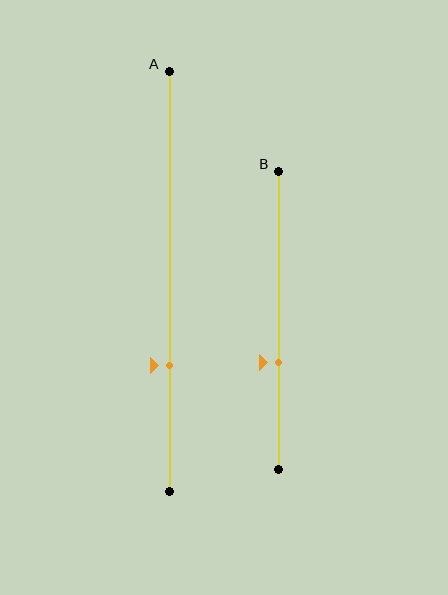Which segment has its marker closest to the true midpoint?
Segment B has its marker closest to the true midpoint.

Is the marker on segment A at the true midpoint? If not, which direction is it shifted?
No, the marker on segment A is shifted downward by about 20% of the segment length.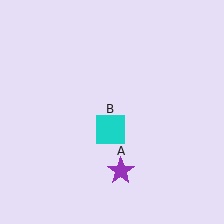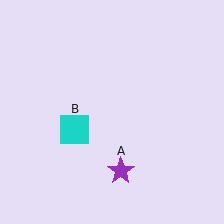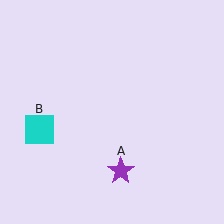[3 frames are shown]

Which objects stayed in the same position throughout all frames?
Purple star (object A) remained stationary.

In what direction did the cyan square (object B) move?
The cyan square (object B) moved left.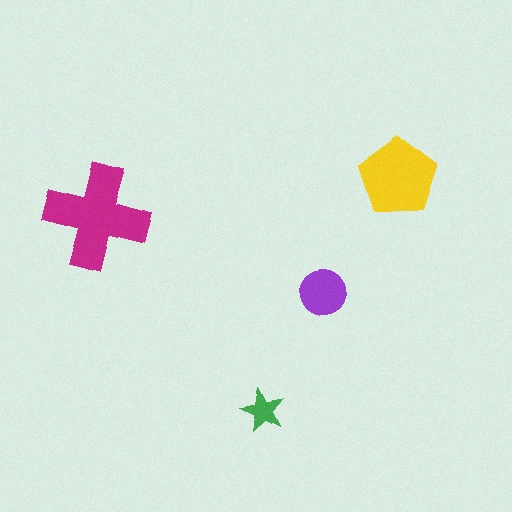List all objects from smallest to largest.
The green star, the purple circle, the yellow pentagon, the magenta cross.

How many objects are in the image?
There are 4 objects in the image.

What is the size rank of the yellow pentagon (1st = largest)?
2nd.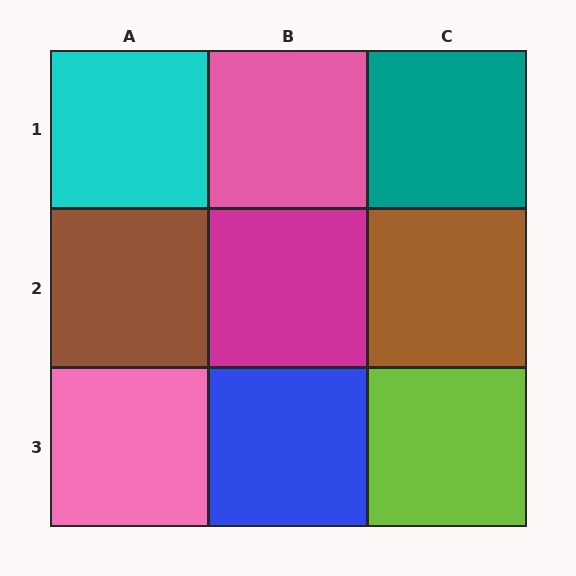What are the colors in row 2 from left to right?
Brown, magenta, brown.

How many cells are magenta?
1 cell is magenta.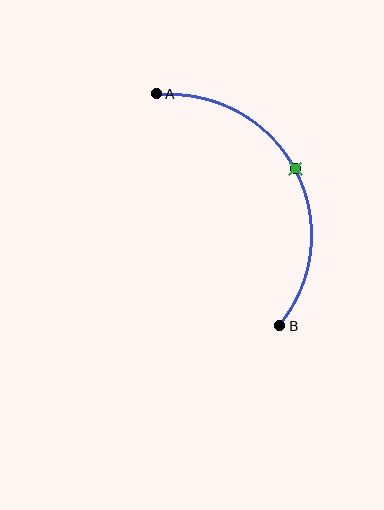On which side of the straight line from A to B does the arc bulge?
The arc bulges to the right of the straight line connecting A and B.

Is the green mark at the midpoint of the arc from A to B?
Yes. The green mark lies on the arc at equal arc-length from both A and B — it is the arc midpoint.